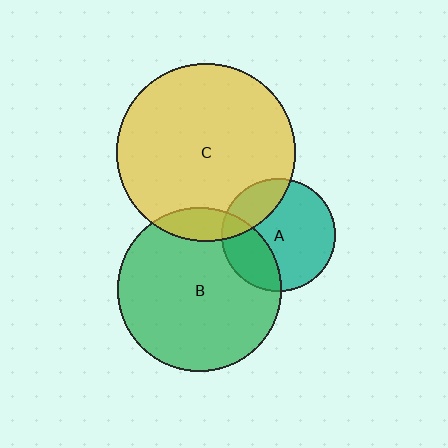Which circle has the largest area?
Circle C (yellow).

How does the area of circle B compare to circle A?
Approximately 2.1 times.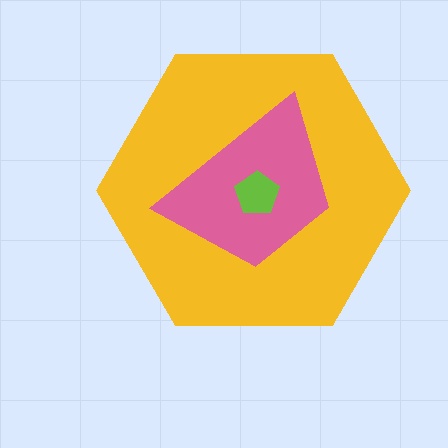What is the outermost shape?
The yellow hexagon.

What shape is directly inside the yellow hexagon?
The pink trapezoid.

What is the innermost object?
The lime pentagon.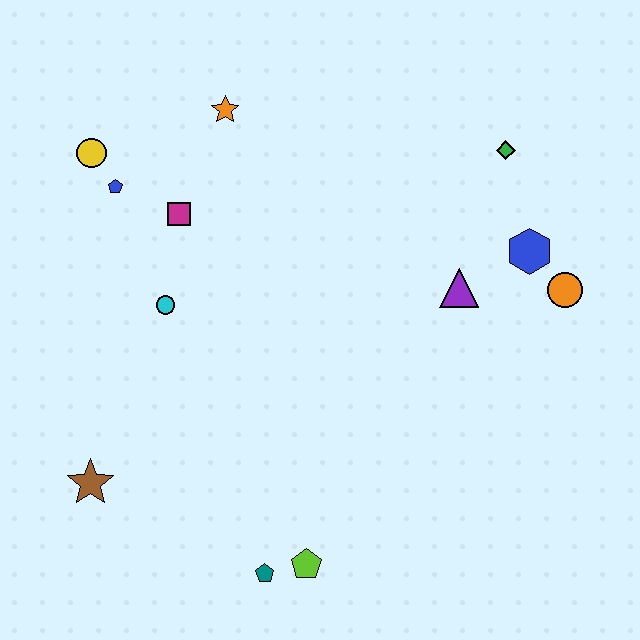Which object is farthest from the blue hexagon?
The brown star is farthest from the blue hexagon.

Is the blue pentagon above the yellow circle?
No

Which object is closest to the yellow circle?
The blue pentagon is closest to the yellow circle.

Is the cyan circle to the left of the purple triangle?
Yes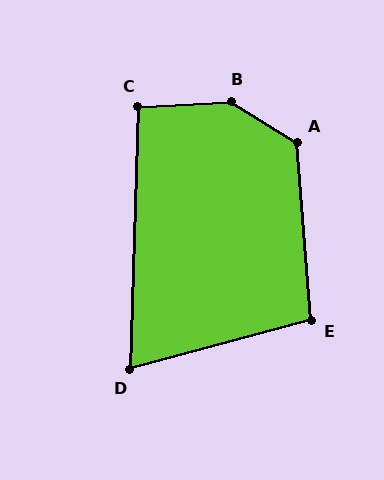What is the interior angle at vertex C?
Approximately 95 degrees (obtuse).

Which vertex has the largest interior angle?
B, at approximately 145 degrees.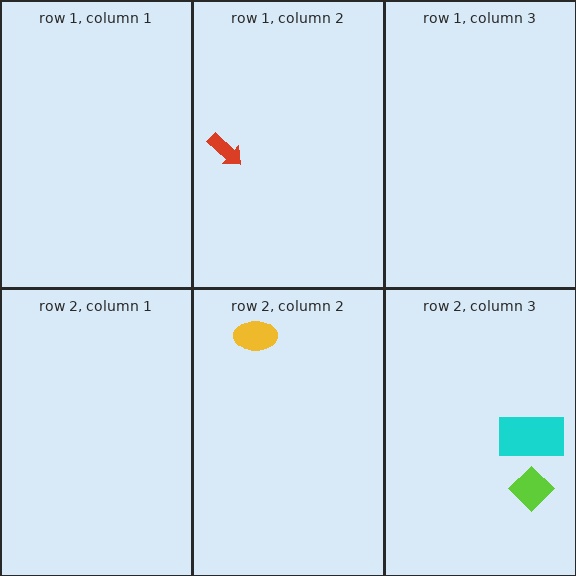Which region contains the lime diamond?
The row 2, column 3 region.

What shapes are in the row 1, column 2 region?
The red arrow.